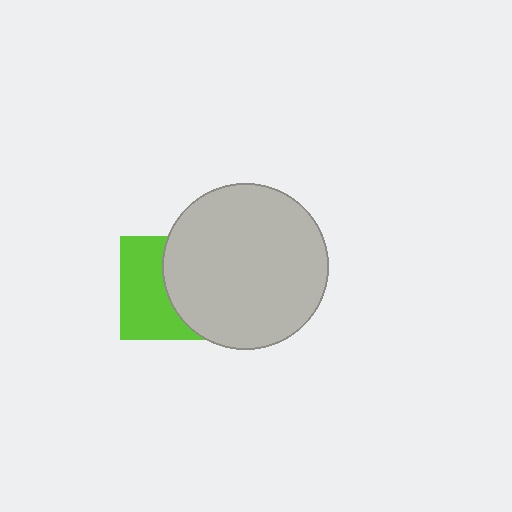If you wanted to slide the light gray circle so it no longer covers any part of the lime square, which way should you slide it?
Slide it right — that is the most direct way to separate the two shapes.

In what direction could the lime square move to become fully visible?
The lime square could move left. That would shift it out from behind the light gray circle entirely.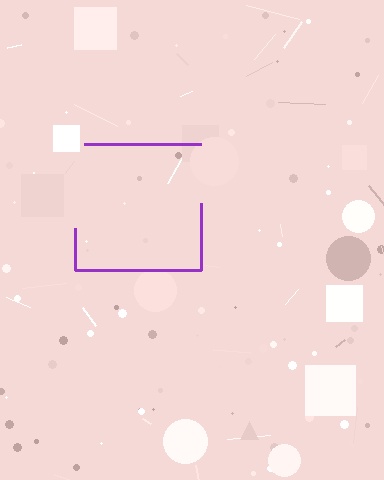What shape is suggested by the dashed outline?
The dashed outline suggests a square.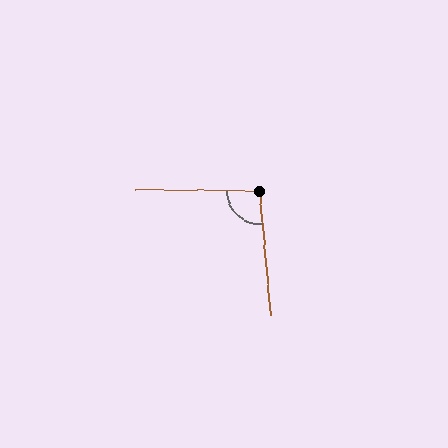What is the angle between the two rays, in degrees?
Approximately 95 degrees.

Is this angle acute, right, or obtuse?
It is obtuse.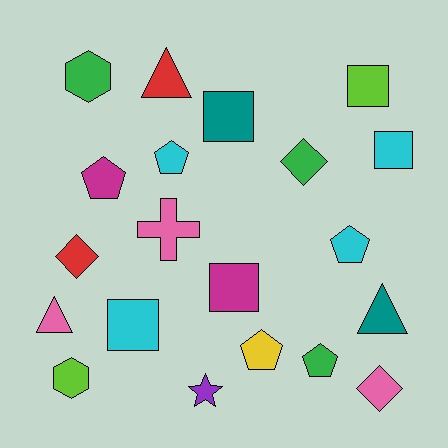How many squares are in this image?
There are 5 squares.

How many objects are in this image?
There are 20 objects.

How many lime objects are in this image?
There are 2 lime objects.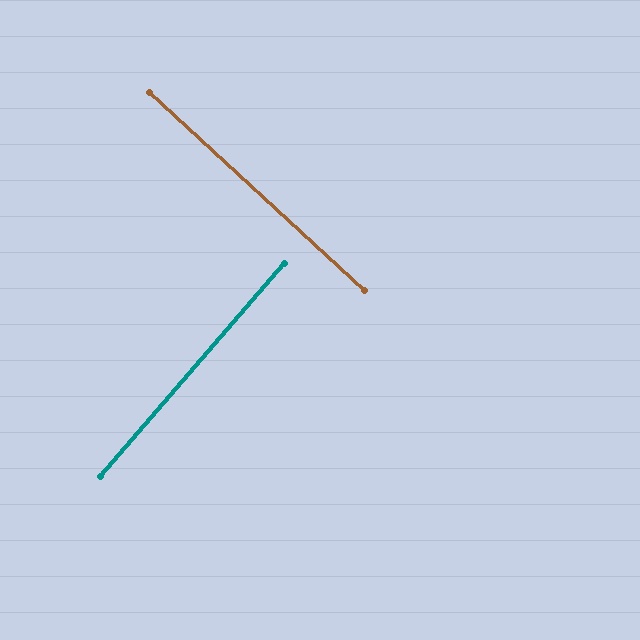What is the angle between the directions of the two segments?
Approximately 88 degrees.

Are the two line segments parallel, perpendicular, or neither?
Perpendicular — they meet at approximately 88°.